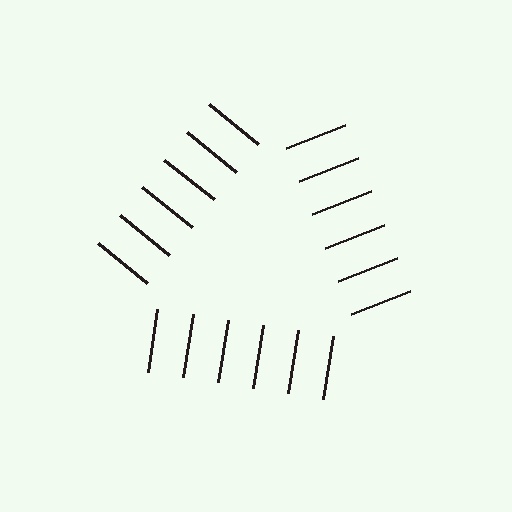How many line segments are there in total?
18 — 6 along each of the 3 edges.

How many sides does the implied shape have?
3 sides — the line-ends trace a triangle.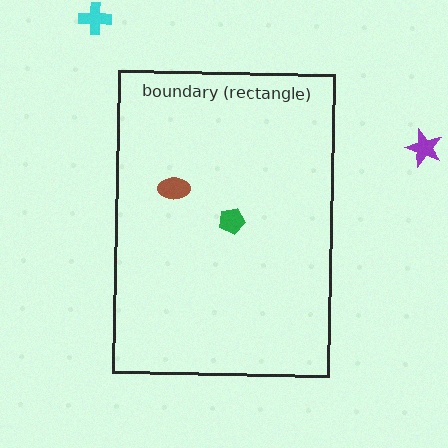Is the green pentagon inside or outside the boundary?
Inside.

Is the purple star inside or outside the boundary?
Outside.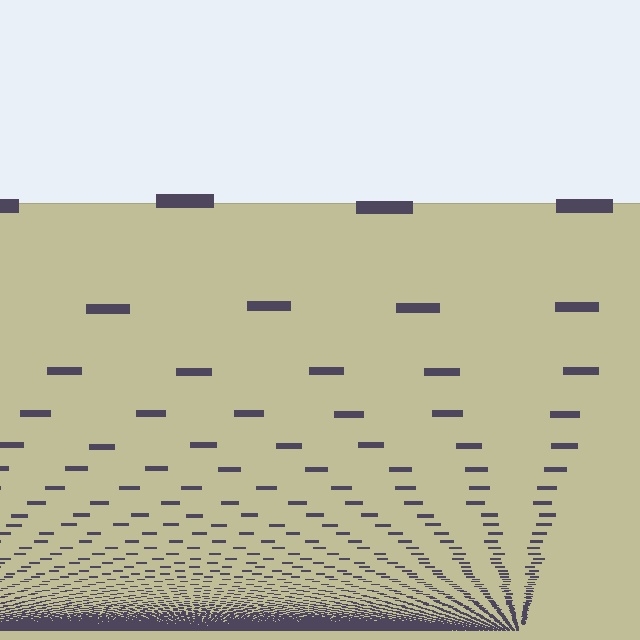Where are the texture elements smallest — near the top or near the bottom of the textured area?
Near the bottom.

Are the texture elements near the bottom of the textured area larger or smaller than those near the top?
Smaller. The gradient is inverted — elements near the bottom are smaller and denser.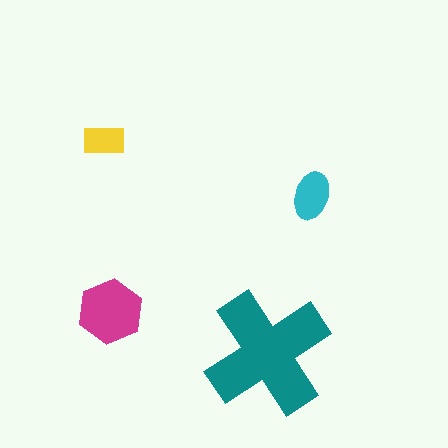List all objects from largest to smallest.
The teal cross, the magenta hexagon, the cyan ellipse, the yellow rectangle.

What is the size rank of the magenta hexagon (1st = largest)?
2nd.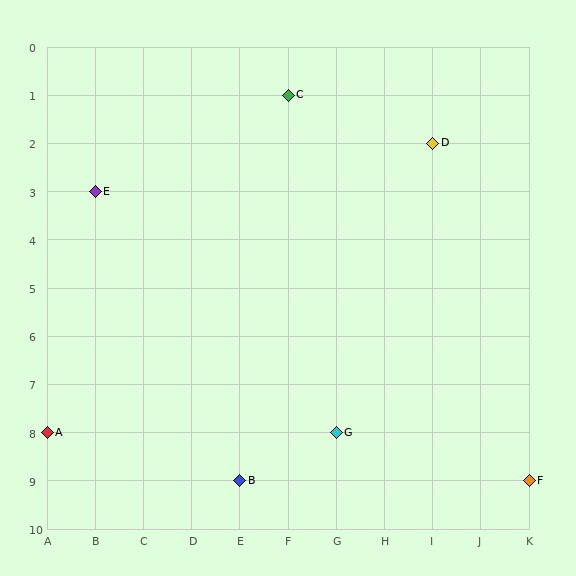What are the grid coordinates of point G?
Point G is at grid coordinates (G, 8).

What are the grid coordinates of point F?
Point F is at grid coordinates (K, 9).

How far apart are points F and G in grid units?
Points F and G are 4 columns and 1 row apart (about 4.1 grid units diagonally).